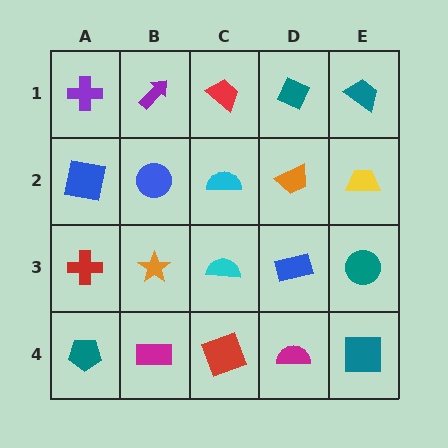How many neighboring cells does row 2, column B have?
4.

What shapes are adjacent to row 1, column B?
A blue circle (row 2, column B), a purple cross (row 1, column A), a red trapezoid (row 1, column C).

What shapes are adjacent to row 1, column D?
An orange trapezoid (row 2, column D), a red trapezoid (row 1, column C), a teal trapezoid (row 1, column E).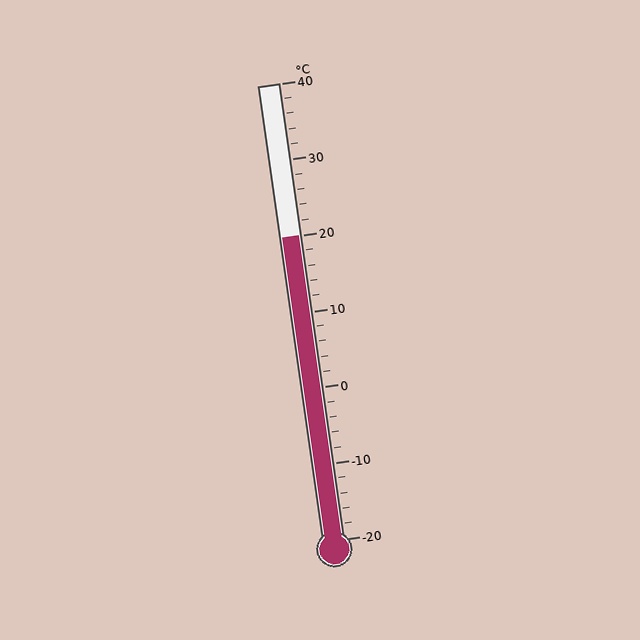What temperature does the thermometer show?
The thermometer shows approximately 20°C.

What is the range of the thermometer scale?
The thermometer scale ranges from -20°C to 40°C.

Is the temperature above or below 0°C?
The temperature is above 0°C.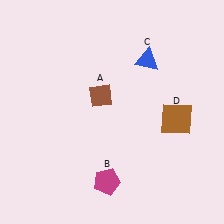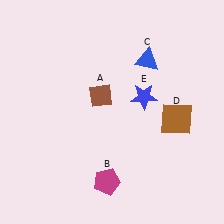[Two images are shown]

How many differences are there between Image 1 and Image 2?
There is 1 difference between the two images.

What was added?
A blue star (E) was added in Image 2.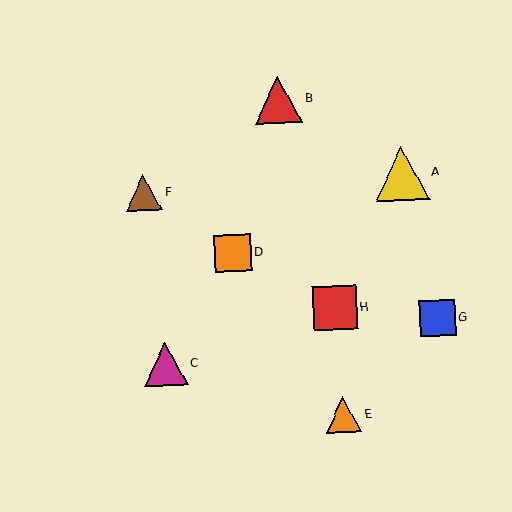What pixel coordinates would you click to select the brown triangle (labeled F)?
Click at (144, 193) to select the brown triangle F.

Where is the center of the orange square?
The center of the orange square is at (233, 253).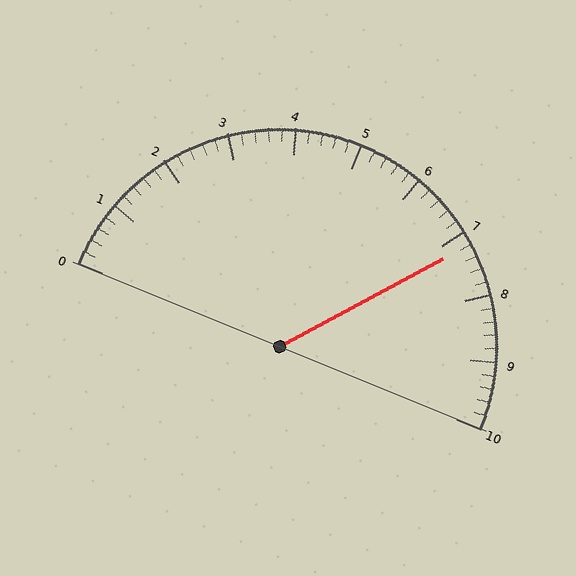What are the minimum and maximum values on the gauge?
The gauge ranges from 0 to 10.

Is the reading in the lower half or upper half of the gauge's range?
The reading is in the upper half of the range (0 to 10).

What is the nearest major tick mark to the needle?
The nearest major tick mark is 7.